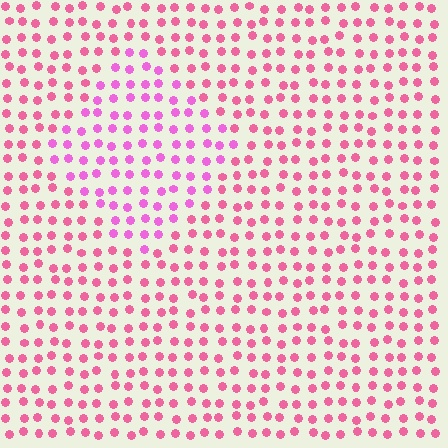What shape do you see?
I see a diamond.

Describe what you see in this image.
The image is filled with small pink elements in a uniform arrangement. A diamond-shaped region is visible where the elements are tinted to a slightly different hue, forming a subtle color boundary.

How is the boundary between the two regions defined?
The boundary is defined purely by a slight shift in hue (about 28 degrees). Spacing, size, and orientation are identical on both sides.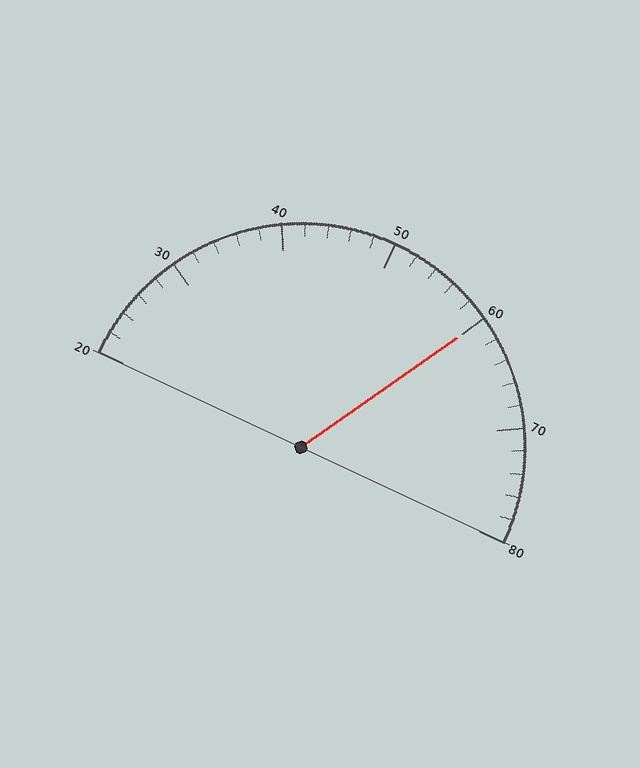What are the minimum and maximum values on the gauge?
The gauge ranges from 20 to 80.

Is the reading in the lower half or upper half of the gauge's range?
The reading is in the upper half of the range (20 to 80).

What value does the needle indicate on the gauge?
The needle indicates approximately 60.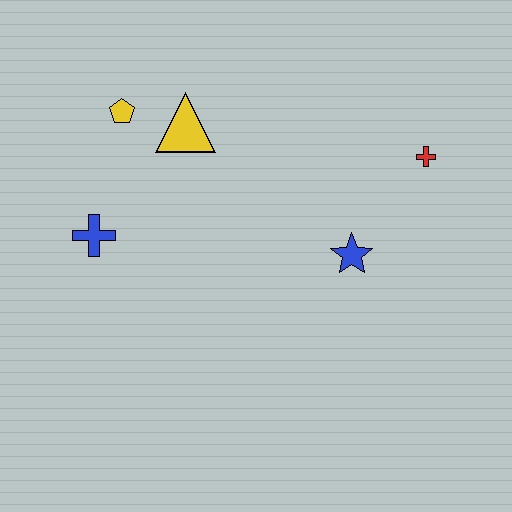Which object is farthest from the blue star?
The yellow pentagon is farthest from the blue star.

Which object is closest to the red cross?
The blue star is closest to the red cross.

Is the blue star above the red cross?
No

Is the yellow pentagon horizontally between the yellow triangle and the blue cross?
Yes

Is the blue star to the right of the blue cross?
Yes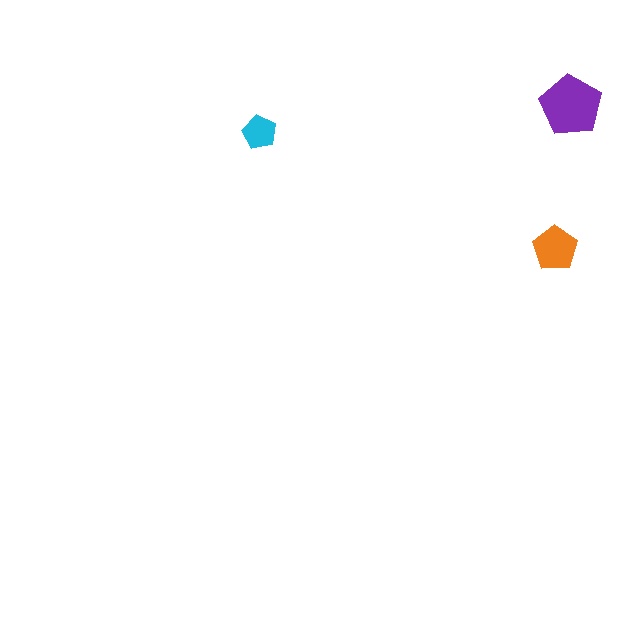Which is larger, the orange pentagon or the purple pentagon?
The purple one.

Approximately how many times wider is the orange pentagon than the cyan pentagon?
About 1.5 times wider.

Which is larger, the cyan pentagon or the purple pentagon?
The purple one.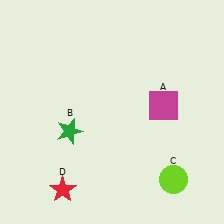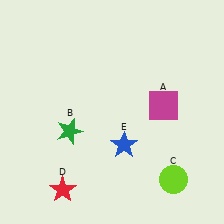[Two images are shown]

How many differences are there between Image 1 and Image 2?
There is 1 difference between the two images.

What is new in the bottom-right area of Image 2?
A blue star (E) was added in the bottom-right area of Image 2.